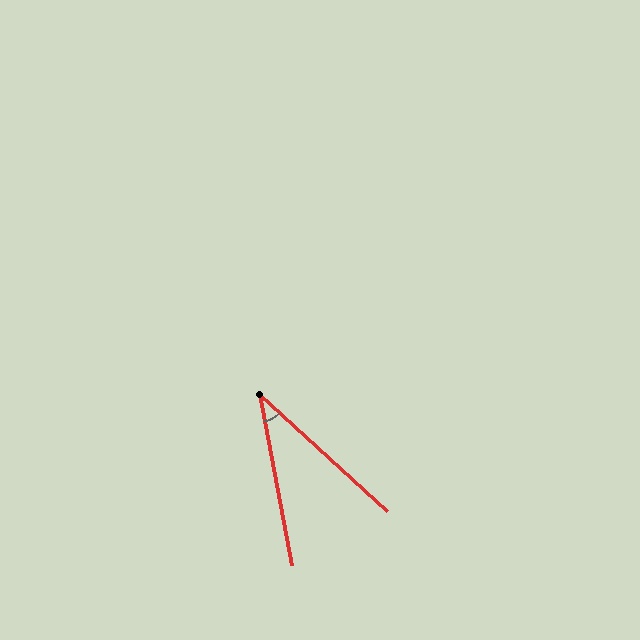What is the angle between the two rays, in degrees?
Approximately 37 degrees.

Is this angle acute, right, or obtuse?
It is acute.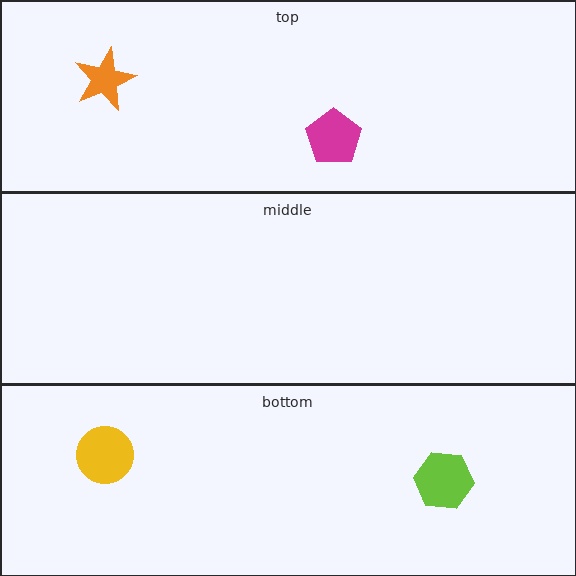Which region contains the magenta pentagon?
The top region.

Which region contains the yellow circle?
The bottom region.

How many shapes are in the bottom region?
2.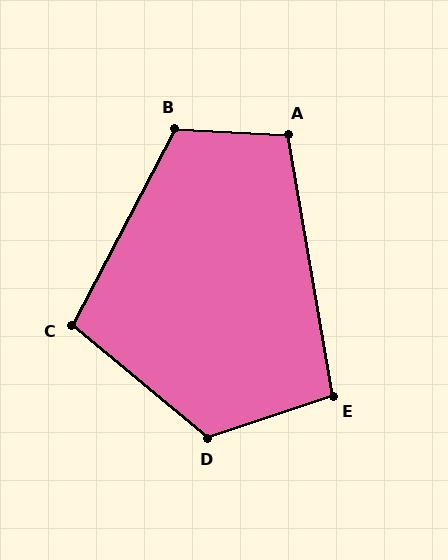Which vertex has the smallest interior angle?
E, at approximately 99 degrees.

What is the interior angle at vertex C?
Approximately 102 degrees (obtuse).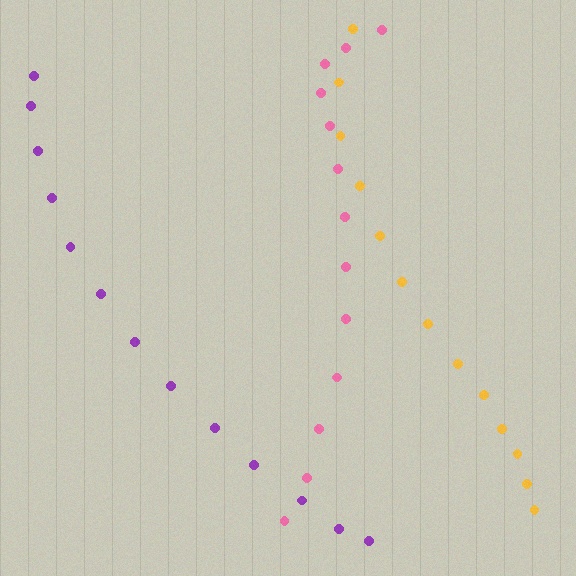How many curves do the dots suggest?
There are 3 distinct paths.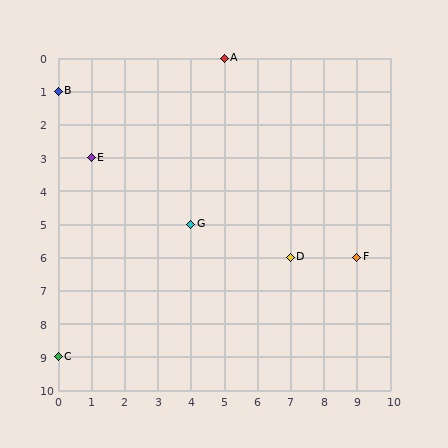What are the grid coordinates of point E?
Point E is at grid coordinates (1, 3).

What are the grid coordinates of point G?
Point G is at grid coordinates (4, 5).